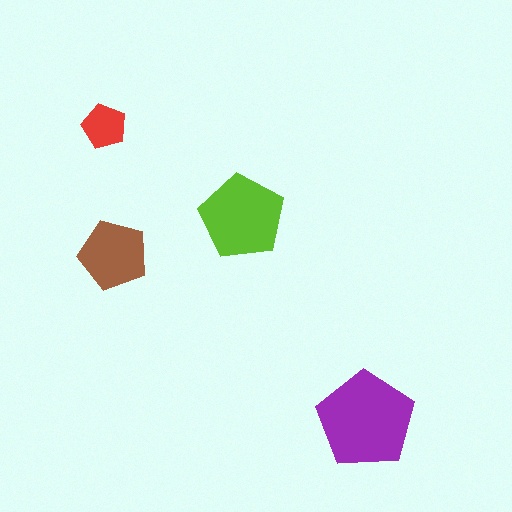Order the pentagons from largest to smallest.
the purple one, the lime one, the brown one, the red one.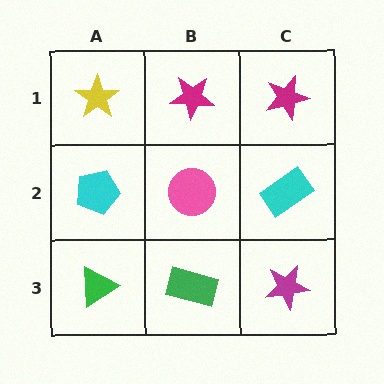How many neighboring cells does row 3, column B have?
3.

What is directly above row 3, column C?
A cyan rectangle.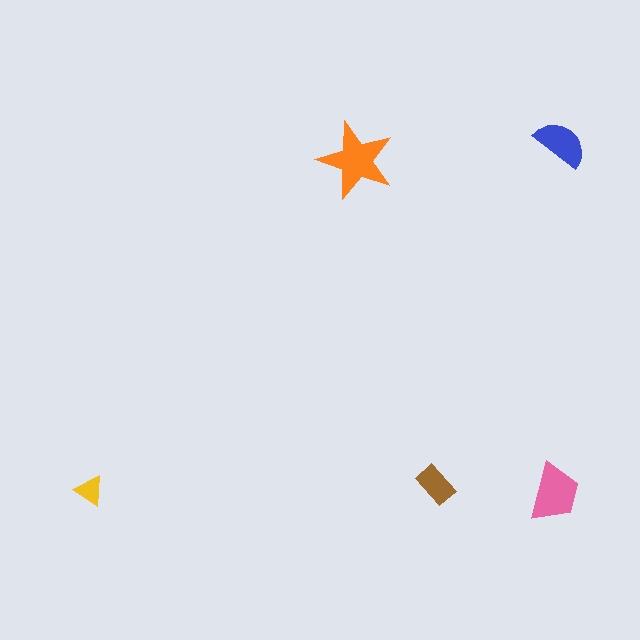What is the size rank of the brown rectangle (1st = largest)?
4th.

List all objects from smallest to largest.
The yellow triangle, the brown rectangle, the blue semicircle, the pink trapezoid, the orange star.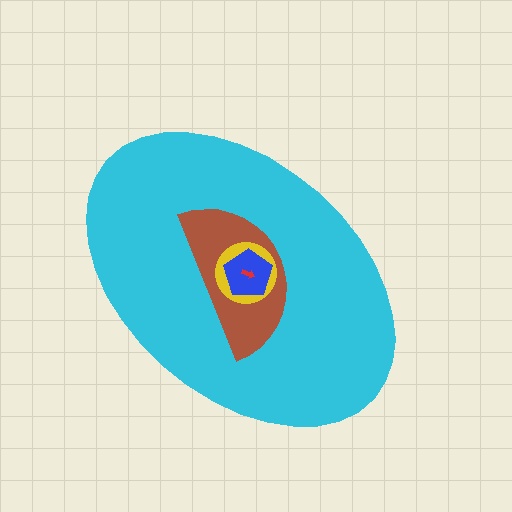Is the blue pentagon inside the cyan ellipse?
Yes.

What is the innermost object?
The red arrow.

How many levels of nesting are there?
5.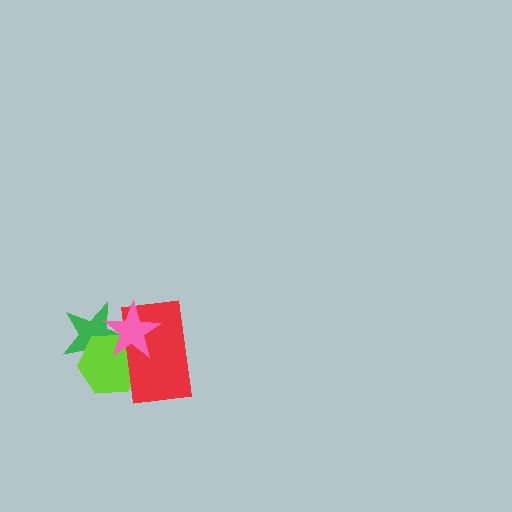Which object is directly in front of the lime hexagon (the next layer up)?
The red rectangle is directly in front of the lime hexagon.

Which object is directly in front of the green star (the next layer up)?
The lime hexagon is directly in front of the green star.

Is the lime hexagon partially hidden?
Yes, it is partially covered by another shape.